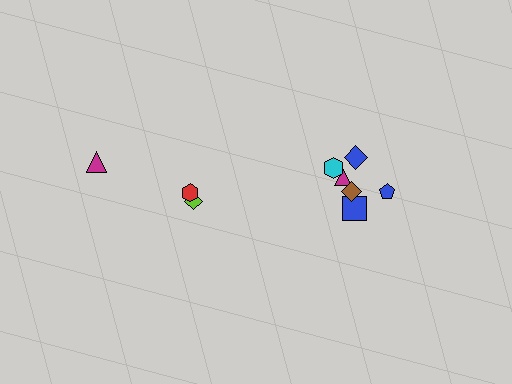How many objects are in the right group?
There are 6 objects.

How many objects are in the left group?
There are 3 objects.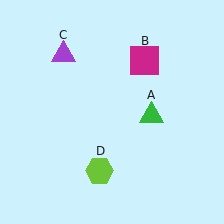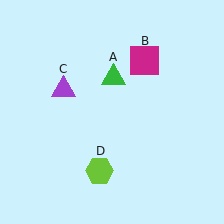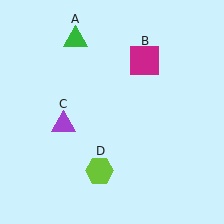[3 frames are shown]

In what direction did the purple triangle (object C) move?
The purple triangle (object C) moved down.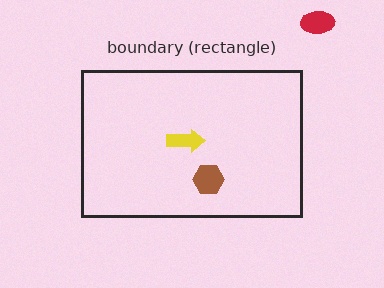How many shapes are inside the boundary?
2 inside, 1 outside.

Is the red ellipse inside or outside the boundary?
Outside.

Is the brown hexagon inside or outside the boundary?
Inside.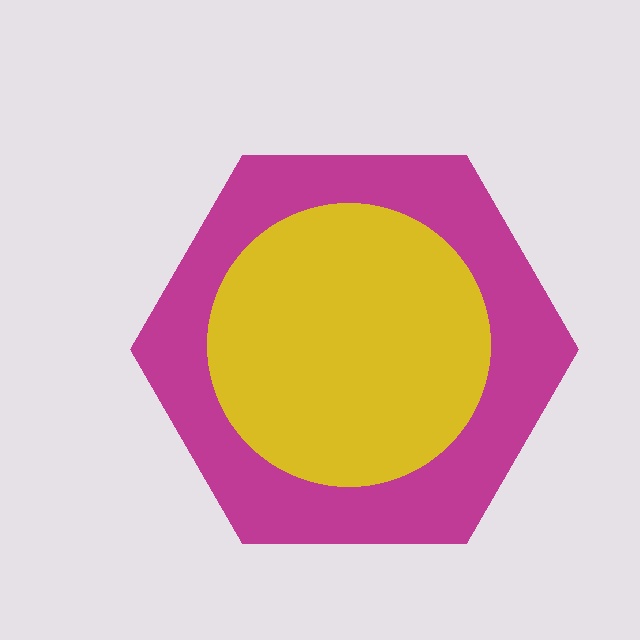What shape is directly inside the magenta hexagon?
The yellow circle.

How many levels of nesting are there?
2.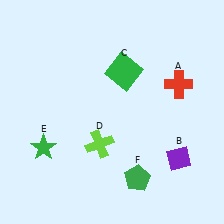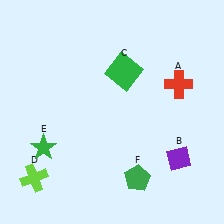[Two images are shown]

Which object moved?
The lime cross (D) moved left.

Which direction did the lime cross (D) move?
The lime cross (D) moved left.